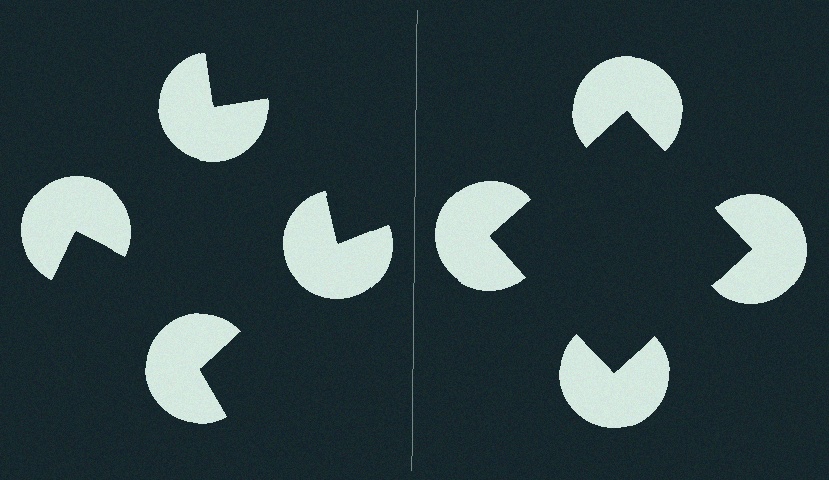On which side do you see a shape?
An illusory square appears on the right side. On the left side the wedge cuts are rotated, so no coherent shape forms.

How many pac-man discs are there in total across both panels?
8 — 4 on each side.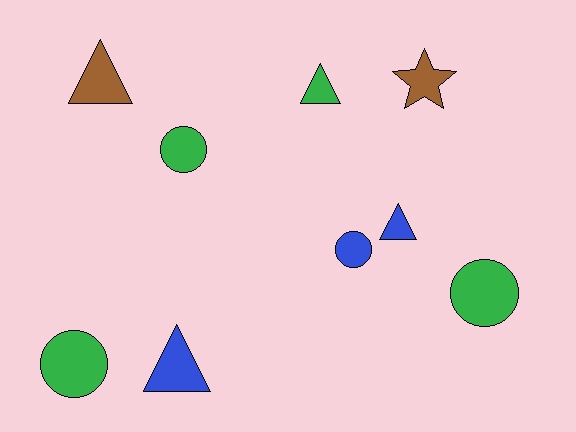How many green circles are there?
There are 3 green circles.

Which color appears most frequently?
Green, with 4 objects.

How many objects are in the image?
There are 9 objects.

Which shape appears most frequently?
Circle, with 4 objects.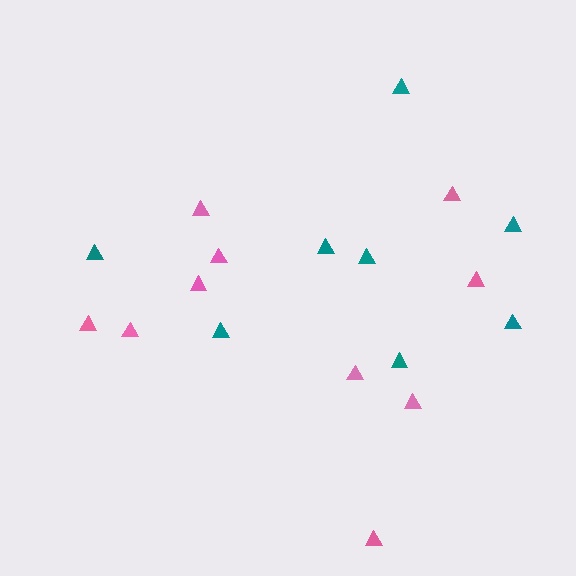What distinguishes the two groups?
There are 2 groups: one group of pink triangles (10) and one group of teal triangles (8).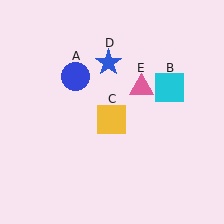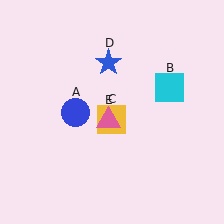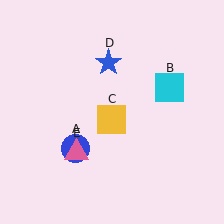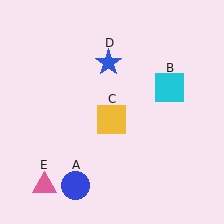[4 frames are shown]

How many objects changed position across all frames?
2 objects changed position: blue circle (object A), pink triangle (object E).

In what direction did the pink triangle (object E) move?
The pink triangle (object E) moved down and to the left.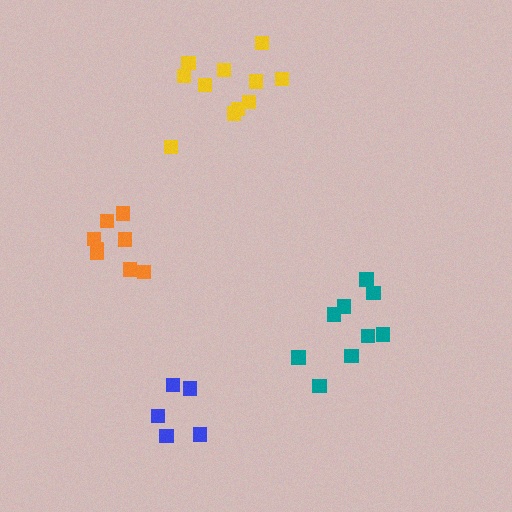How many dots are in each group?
Group 1: 11 dots, Group 2: 9 dots, Group 3: 8 dots, Group 4: 5 dots (33 total).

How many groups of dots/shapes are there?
There are 4 groups.